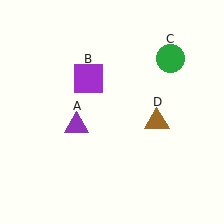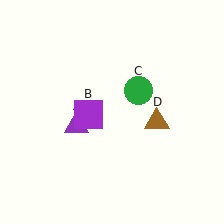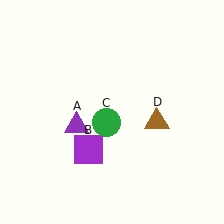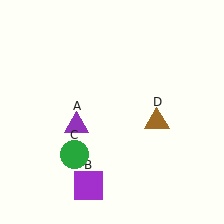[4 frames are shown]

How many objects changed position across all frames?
2 objects changed position: purple square (object B), green circle (object C).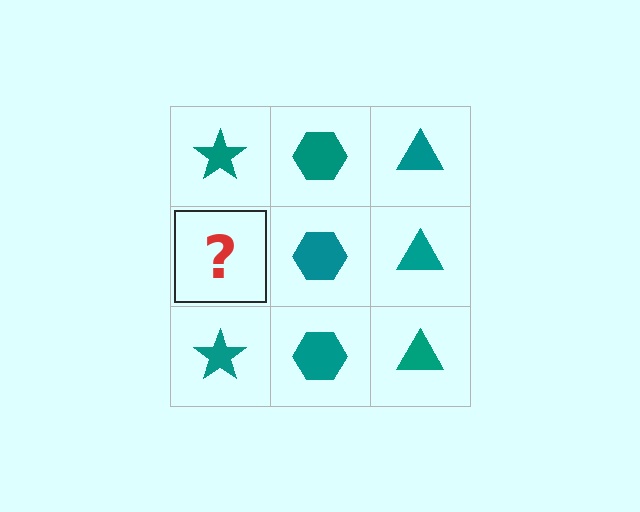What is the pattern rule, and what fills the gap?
The rule is that each column has a consistent shape. The gap should be filled with a teal star.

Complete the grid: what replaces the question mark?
The question mark should be replaced with a teal star.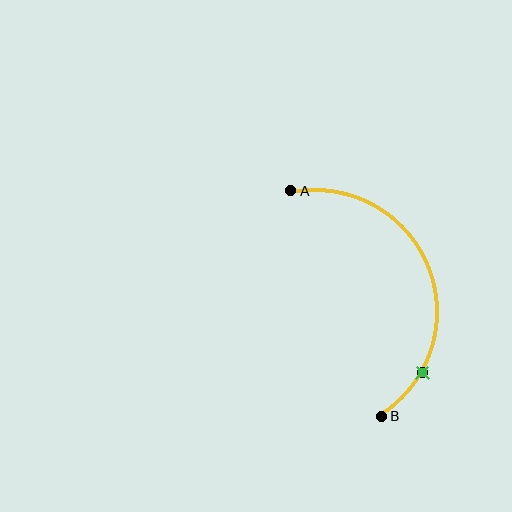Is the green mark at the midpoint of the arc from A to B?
No. The green mark lies on the arc but is closer to endpoint B. The arc midpoint would be at the point on the curve equidistant along the arc from both A and B.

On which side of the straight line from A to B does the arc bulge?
The arc bulges to the right of the straight line connecting A and B.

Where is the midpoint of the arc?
The arc midpoint is the point on the curve farthest from the straight line joining A and B. It sits to the right of that line.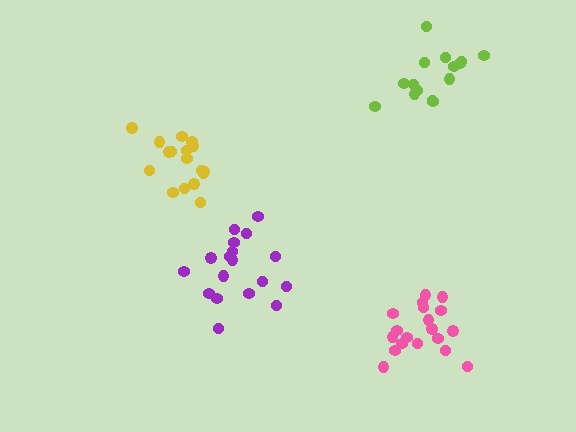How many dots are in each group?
Group 1: 15 dots, Group 2: 19 dots, Group 3: 18 dots, Group 4: 17 dots (69 total).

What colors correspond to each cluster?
The clusters are colored: lime, pink, purple, yellow.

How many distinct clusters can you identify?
There are 4 distinct clusters.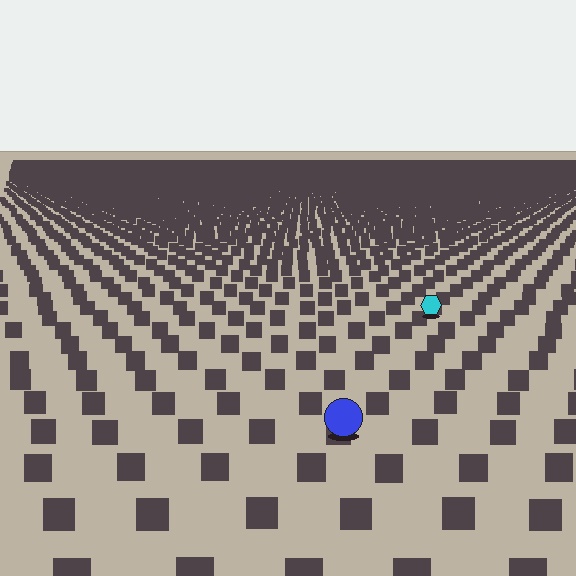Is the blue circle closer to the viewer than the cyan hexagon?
Yes. The blue circle is closer — you can tell from the texture gradient: the ground texture is coarser near it.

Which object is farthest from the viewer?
The cyan hexagon is farthest from the viewer. It appears smaller and the ground texture around it is denser.